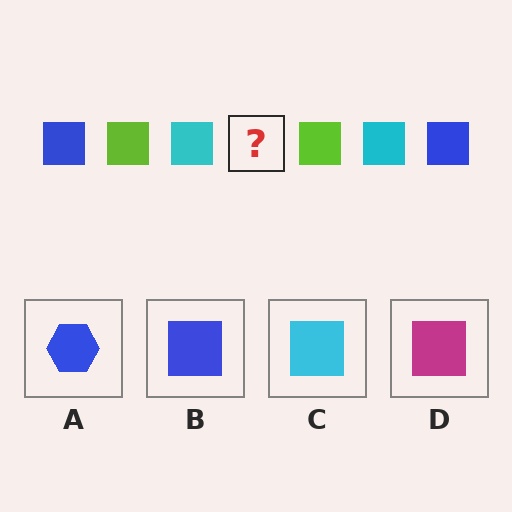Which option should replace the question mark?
Option B.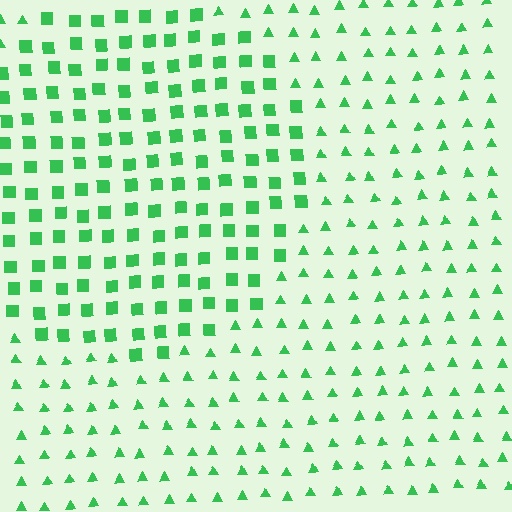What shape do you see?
I see a circle.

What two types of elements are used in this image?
The image uses squares inside the circle region and triangles outside it.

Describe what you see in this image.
The image is filled with small green elements arranged in a uniform grid. A circle-shaped region contains squares, while the surrounding area contains triangles. The boundary is defined purely by the change in element shape.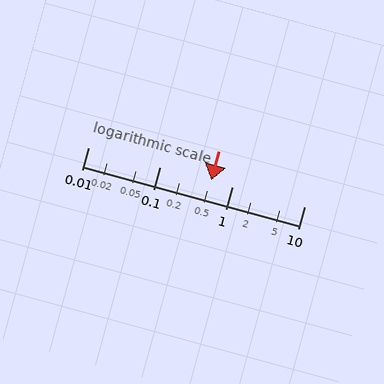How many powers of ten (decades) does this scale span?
The scale spans 3 decades, from 0.01 to 10.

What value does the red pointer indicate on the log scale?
The pointer indicates approximately 0.51.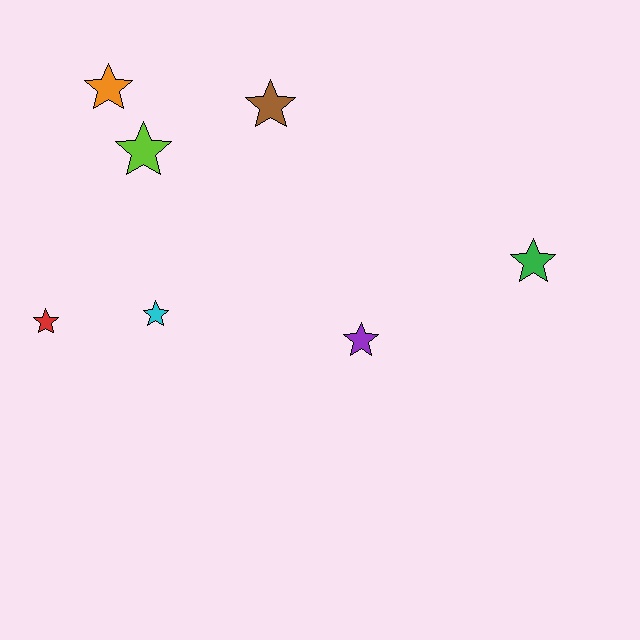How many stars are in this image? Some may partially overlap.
There are 7 stars.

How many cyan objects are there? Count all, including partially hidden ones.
There is 1 cyan object.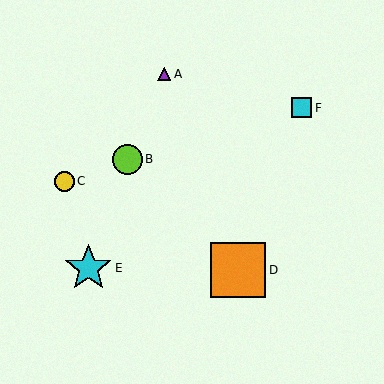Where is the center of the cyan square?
The center of the cyan square is at (302, 108).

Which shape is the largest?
The orange square (labeled D) is the largest.